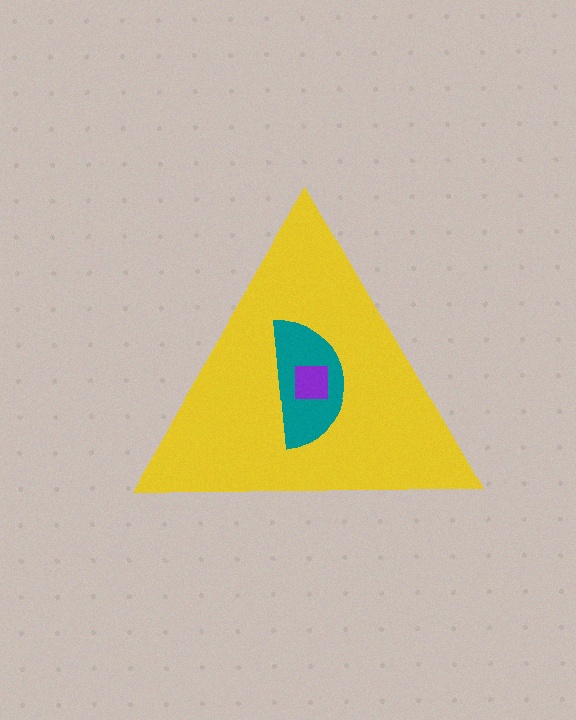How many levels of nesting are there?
3.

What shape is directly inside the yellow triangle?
The teal semicircle.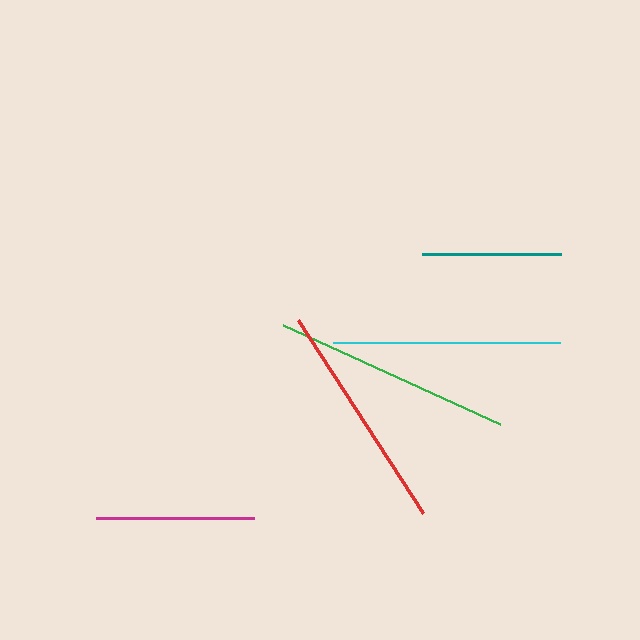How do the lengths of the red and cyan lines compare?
The red and cyan lines are approximately the same length.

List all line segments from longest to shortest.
From longest to shortest: green, red, cyan, magenta, teal.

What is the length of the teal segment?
The teal segment is approximately 140 pixels long.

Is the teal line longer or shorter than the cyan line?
The cyan line is longer than the teal line.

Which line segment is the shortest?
The teal line is the shortest at approximately 140 pixels.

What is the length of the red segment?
The red segment is approximately 230 pixels long.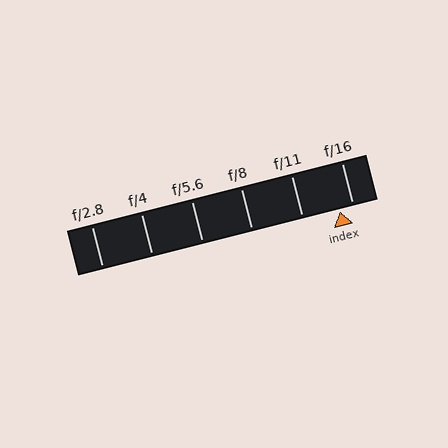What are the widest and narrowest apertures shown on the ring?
The widest aperture shown is f/2.8 and the narrowest is f/16.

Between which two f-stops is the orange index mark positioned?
The index mark is between f/11 and f/16.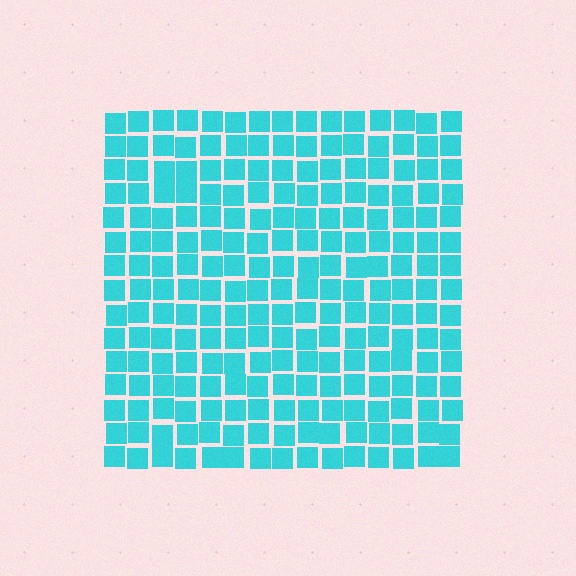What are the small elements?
The small elements are squares.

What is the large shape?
The large shape is a square.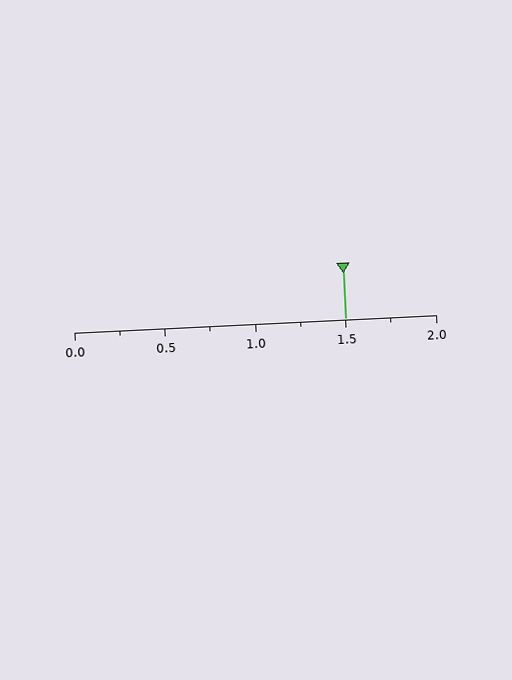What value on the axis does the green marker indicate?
The marker indicates approximately 1.5.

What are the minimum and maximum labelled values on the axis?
The axis runs from 0.0 to 2.0.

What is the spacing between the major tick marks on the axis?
The major ticks are spaced 0.5 apart.